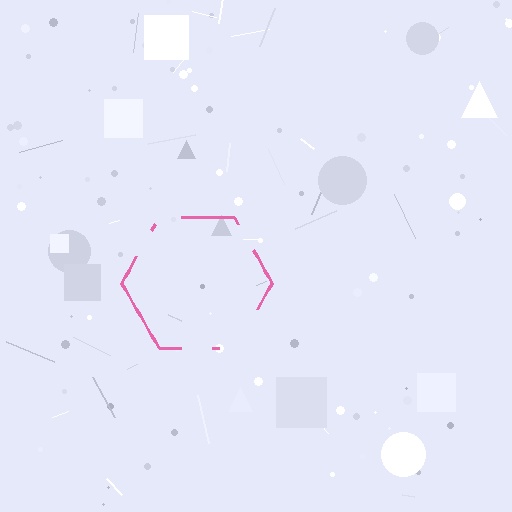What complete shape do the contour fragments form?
The contour fragments form a hexagon.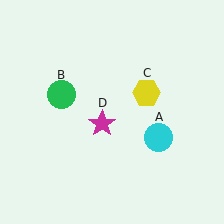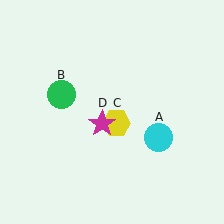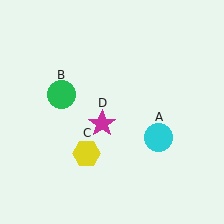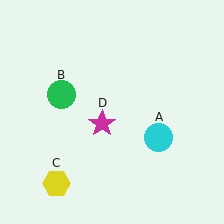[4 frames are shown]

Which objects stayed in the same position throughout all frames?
Cyan circle (object A) and green circle (object B) and magenta star (object D) remained stationary.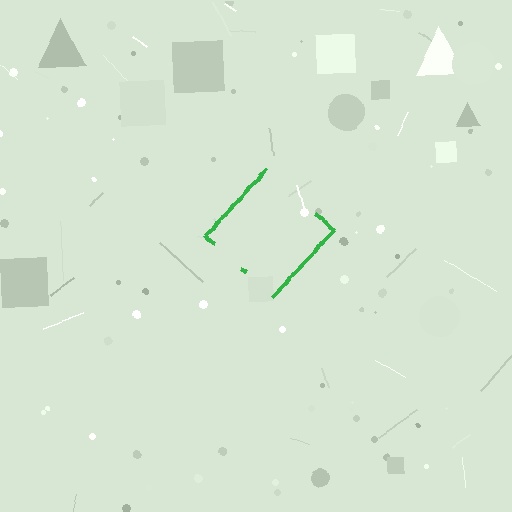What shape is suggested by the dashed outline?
The dashed outline suggests a diamond.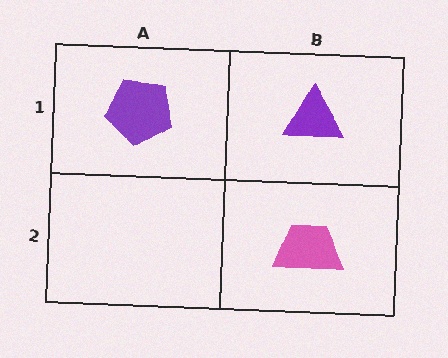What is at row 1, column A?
A purple pentagon.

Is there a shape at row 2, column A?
No, that cell is empty.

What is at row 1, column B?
A purple triangle.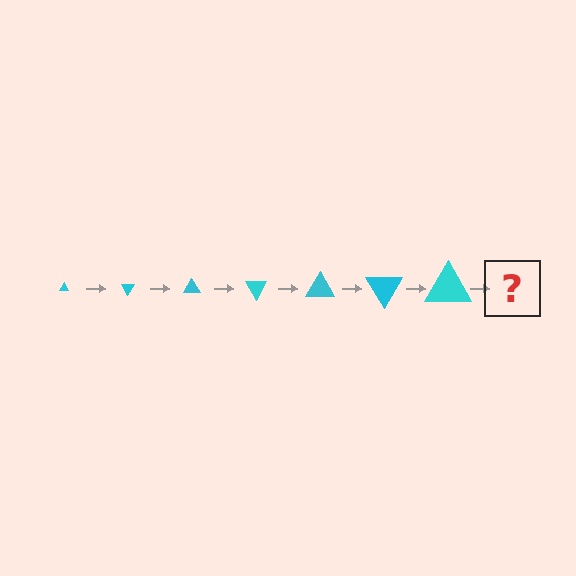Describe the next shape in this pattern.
It should be a triangle, larger than the previous one and rotated 420 degrees from the start.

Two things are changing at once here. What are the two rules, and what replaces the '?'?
The two rules are that the triangle grows larger each step and it rotates 60 degrees each step. The '?' should be a triangle, larger than the previous one and rotated 420 degrees from the start.